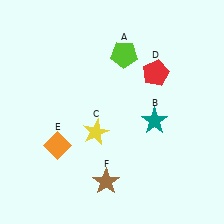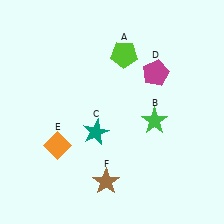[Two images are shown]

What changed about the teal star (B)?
In Image 1, B is teal. In Image 2, it changed to green.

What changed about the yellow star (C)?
In Image 1, C is yellow. In Image 2, it changed to teal.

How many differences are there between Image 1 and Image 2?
There are 3 differences between the two images.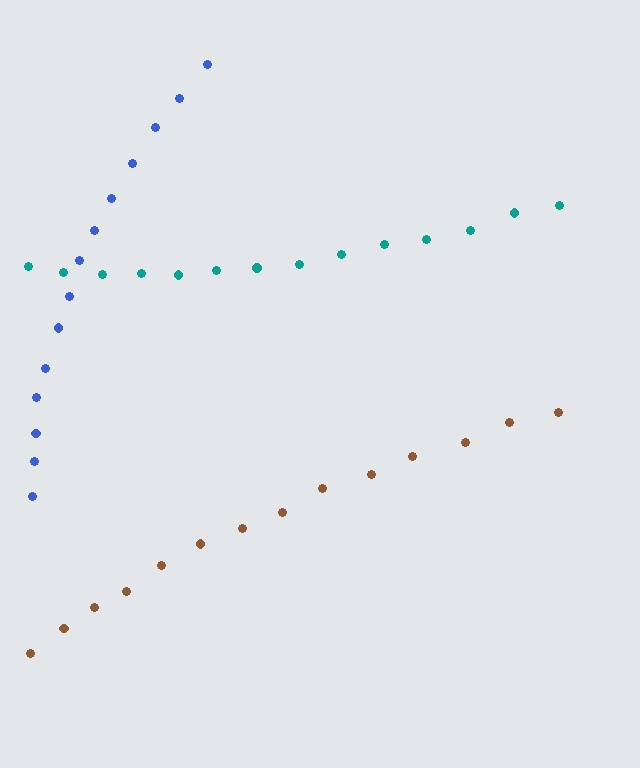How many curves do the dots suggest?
There are 3 distinct paths.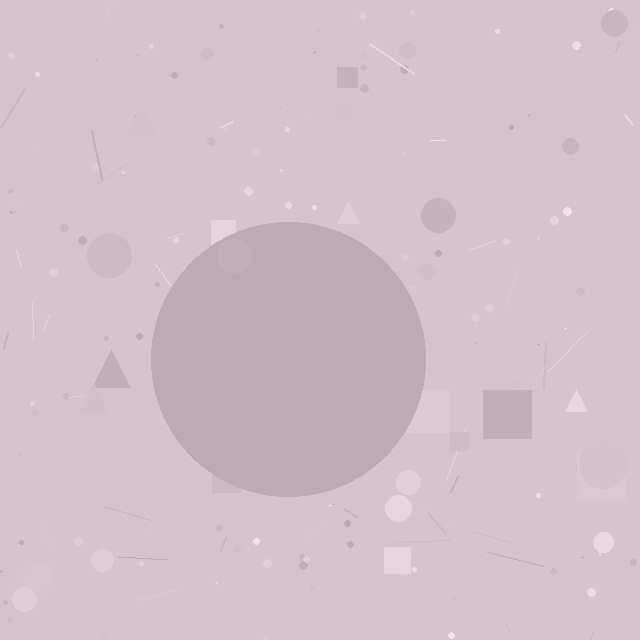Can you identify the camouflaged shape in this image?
The camouflaged shape is a circle.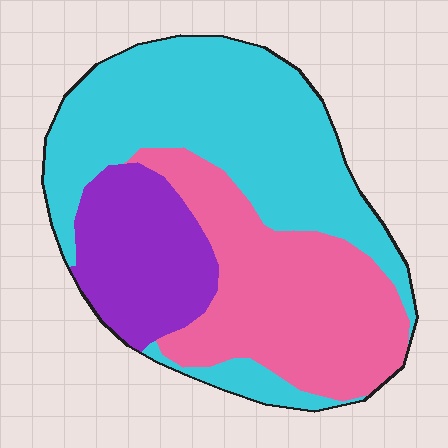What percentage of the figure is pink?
Pink covers about 35% of the figure.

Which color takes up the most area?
Cyan, at roughly 45%.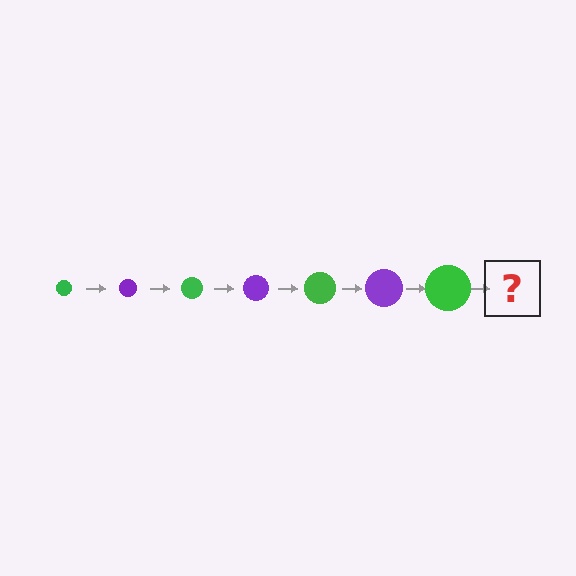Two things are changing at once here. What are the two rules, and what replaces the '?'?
The two rules are that the circle grows larger each step and the color cycles through green and purple. The '?' should be a purple circle, larger than the previous one.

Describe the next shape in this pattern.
It should be a purple circle, larger than the previous one.